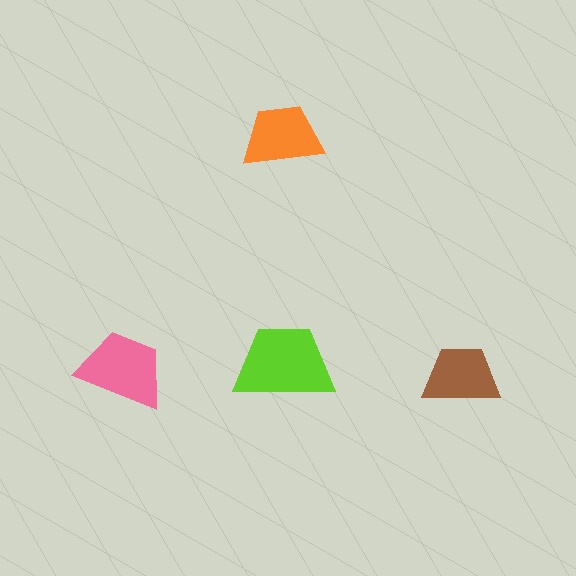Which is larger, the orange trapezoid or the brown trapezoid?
The orange one.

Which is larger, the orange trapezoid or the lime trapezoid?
The lime one.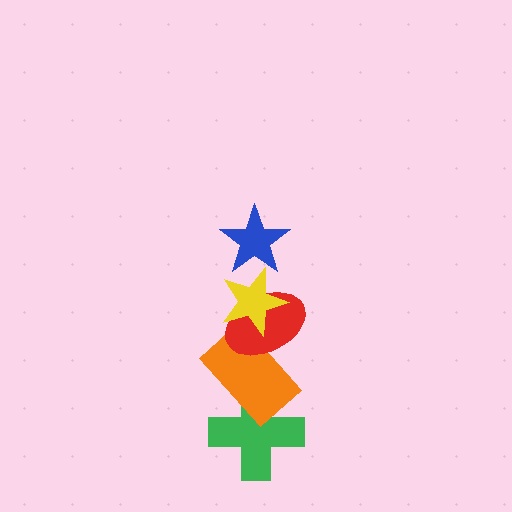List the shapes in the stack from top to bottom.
From top to bottom: the blue star, the yellow star, the red ellipse, the orange rectangle, the green cross.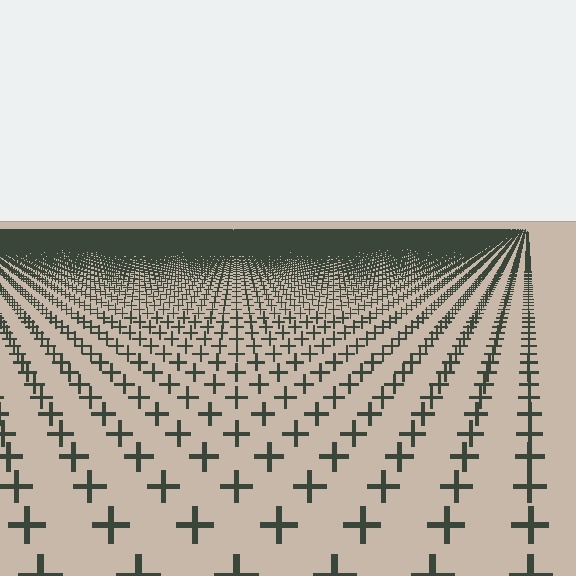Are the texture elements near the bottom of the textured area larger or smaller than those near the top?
Larger. Near the bottom, elements are closer to the viewer and appear at a bigger on-screen size.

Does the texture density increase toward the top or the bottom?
Density increases toward the top.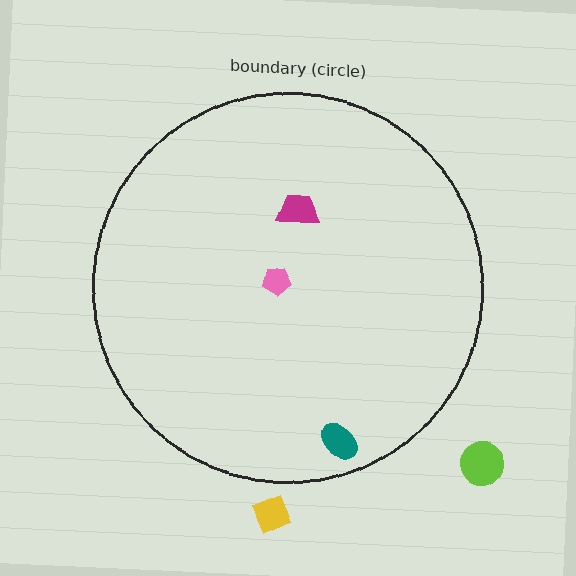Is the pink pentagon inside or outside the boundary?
Inside.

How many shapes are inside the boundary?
3 inside, 2 outside.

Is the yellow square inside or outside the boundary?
Outside.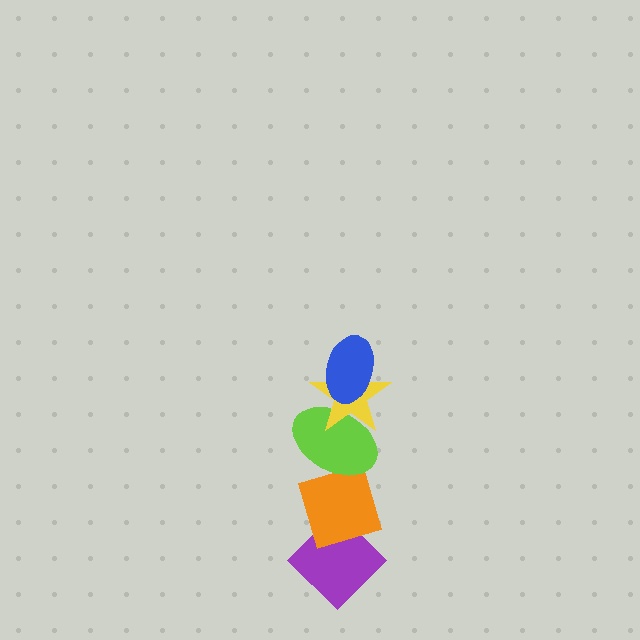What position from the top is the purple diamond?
The purple diamond is 5th from the top.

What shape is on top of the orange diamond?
The lime ellipse is on top of the orange diamond.